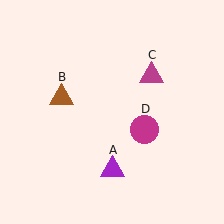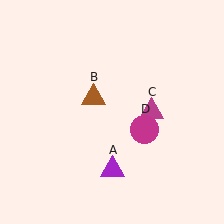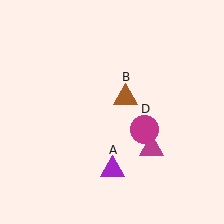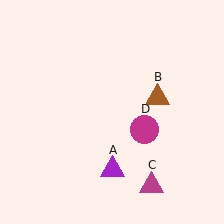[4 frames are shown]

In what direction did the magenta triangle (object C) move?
The magenta triangle (object C) moved down.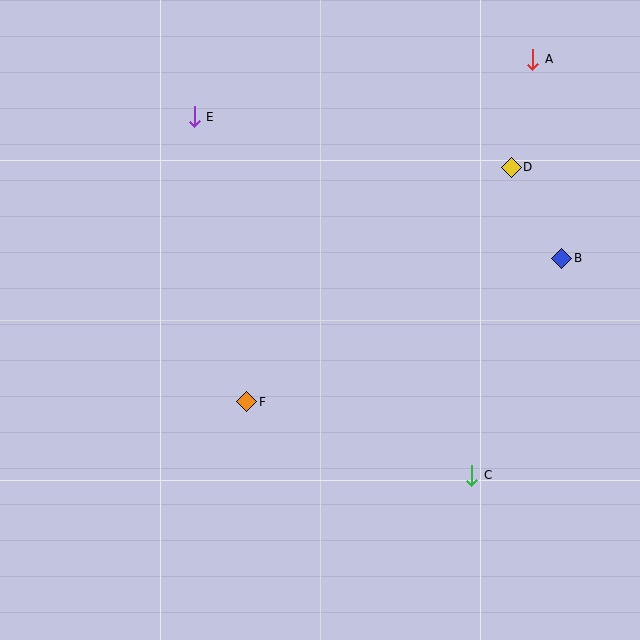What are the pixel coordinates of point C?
Point C is at (472, 475).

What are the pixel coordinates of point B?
Point B is at (562, 258).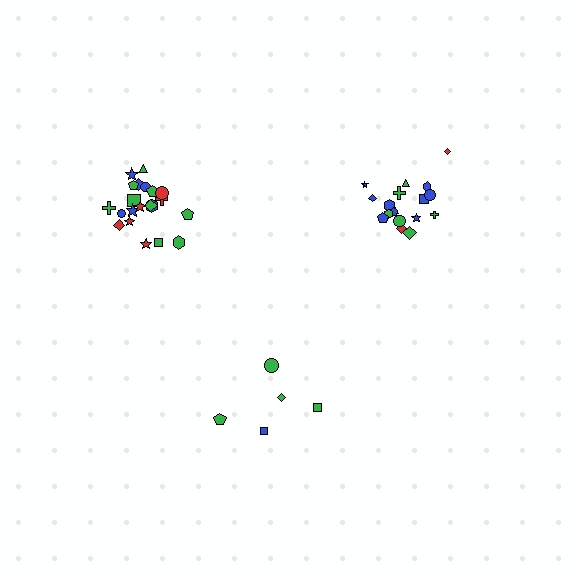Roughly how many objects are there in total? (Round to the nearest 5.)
Roughly 45 objects in total.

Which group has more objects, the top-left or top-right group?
The top-left group.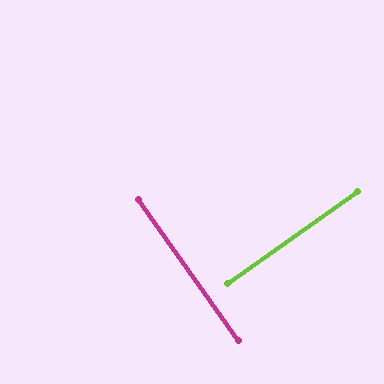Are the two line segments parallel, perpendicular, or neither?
Perpendicular — they meet at approximately 90°.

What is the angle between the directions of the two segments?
Approximately 90 degrees.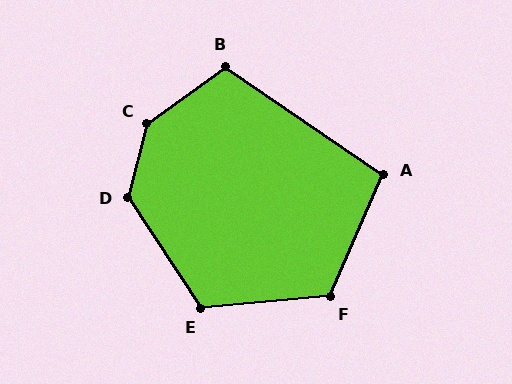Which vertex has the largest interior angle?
C, at approximately 141 degrees.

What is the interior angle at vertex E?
Approximately 119 degrees (obtuse).